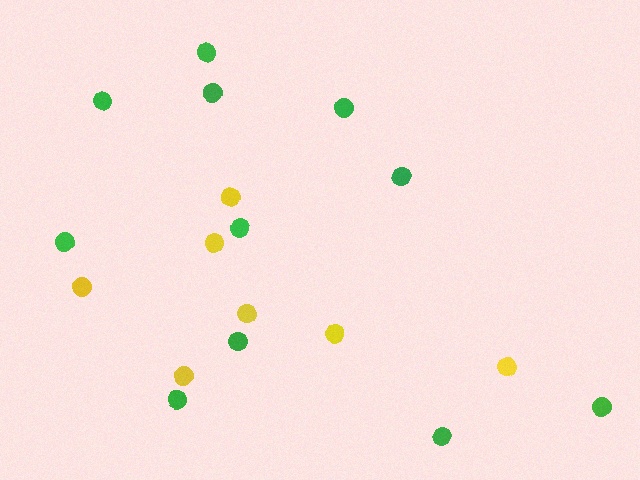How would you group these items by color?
There are 2 groups: one group of green circles (11) and one group of yellow circles (7).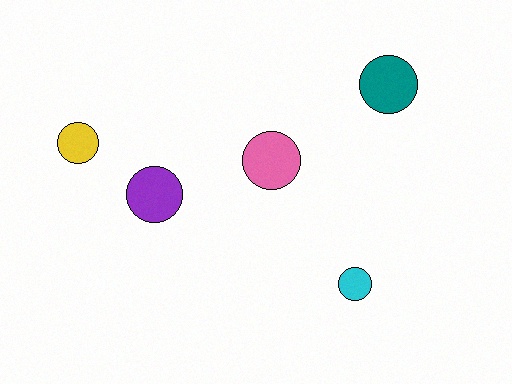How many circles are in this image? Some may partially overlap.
There are 5 circles.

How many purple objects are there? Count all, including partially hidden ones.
There is 1 purple object.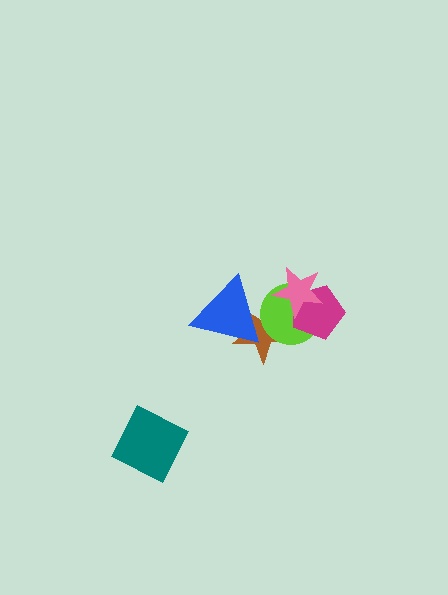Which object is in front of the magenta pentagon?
The pink star is in front of the magenta pentagon.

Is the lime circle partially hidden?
Yes, it is partially covered by another shape.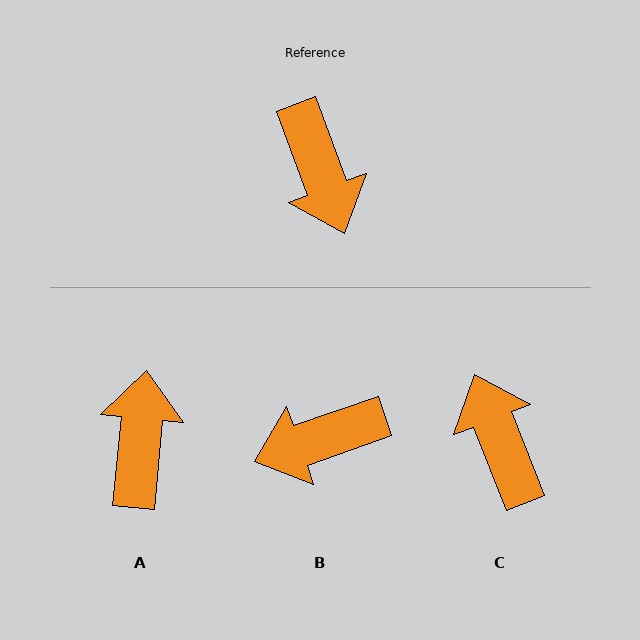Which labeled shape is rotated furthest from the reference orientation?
C, about 179 degrees away.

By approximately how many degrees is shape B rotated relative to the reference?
Approximately 91 degrees clockwise.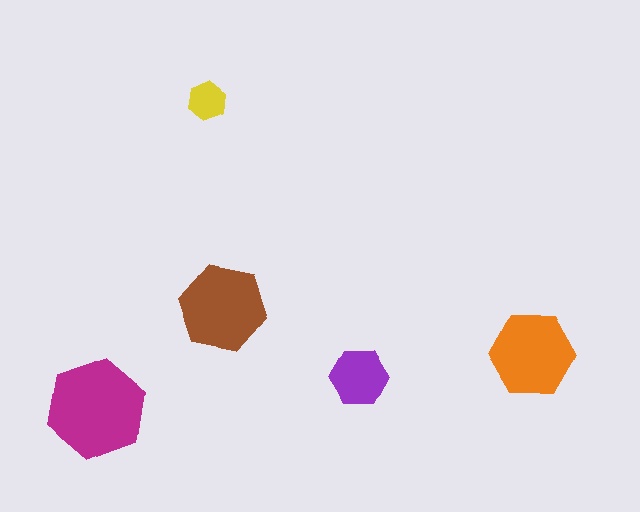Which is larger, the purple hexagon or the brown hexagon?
The brown one.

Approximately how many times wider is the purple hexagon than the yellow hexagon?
About 1.5 times wider.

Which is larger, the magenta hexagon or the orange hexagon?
The magenta one.